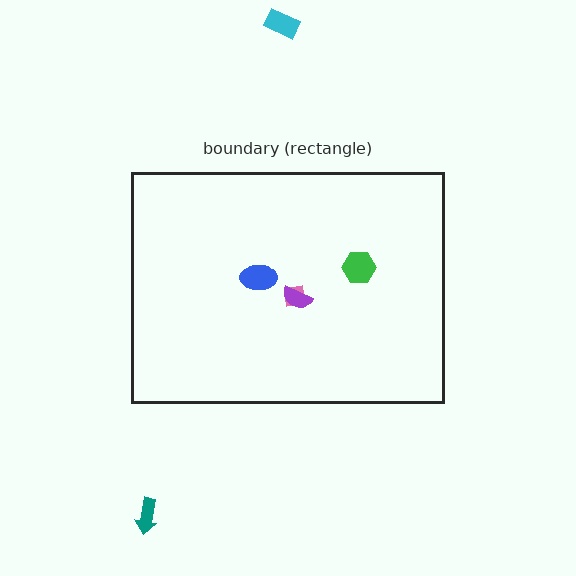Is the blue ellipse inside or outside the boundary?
Inside.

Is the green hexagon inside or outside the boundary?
Inside.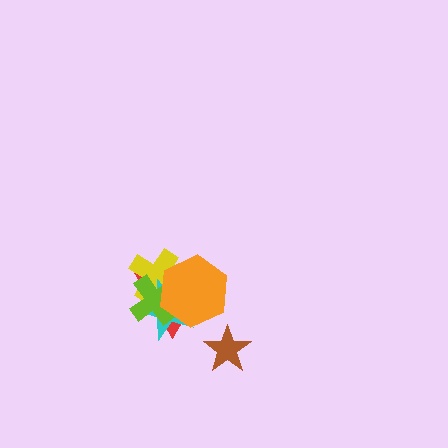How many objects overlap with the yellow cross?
4 objects overlap with the yellow cross.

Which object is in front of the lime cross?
The orange hexagon is in front of the lime cross.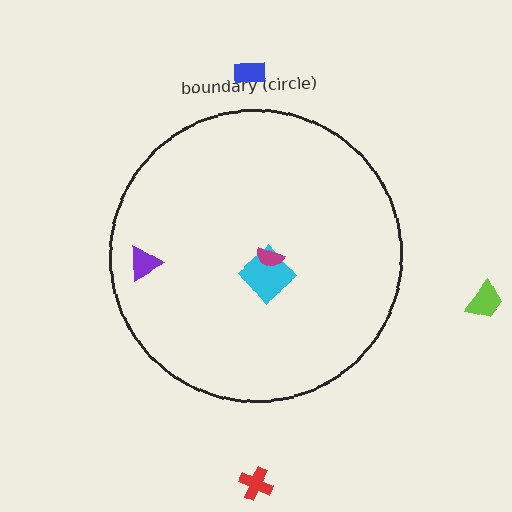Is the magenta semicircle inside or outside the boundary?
Inside.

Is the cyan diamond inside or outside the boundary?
Inside.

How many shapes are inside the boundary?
3 inside, 3 outside.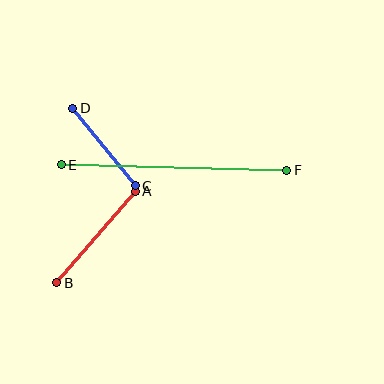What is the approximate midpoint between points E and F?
The midpoint is at approximately (174, 167) pixels.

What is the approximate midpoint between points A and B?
The midpoint is at approximately (96, 237) pixels.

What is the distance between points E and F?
The distance is approximately 226 pixels.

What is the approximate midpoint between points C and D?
The midpoint is at approximately (104, 147) pixels.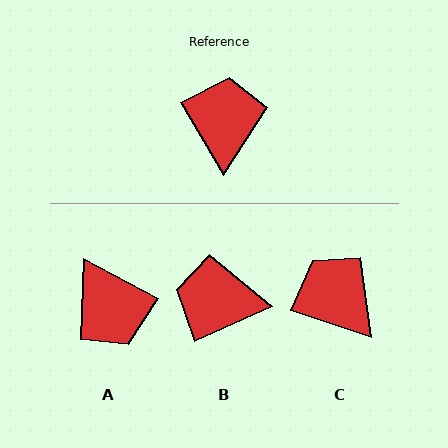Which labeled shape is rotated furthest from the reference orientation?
A, about 149 degrees away.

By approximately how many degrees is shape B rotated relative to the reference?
Approximately 83 degrees counter-clockwise.